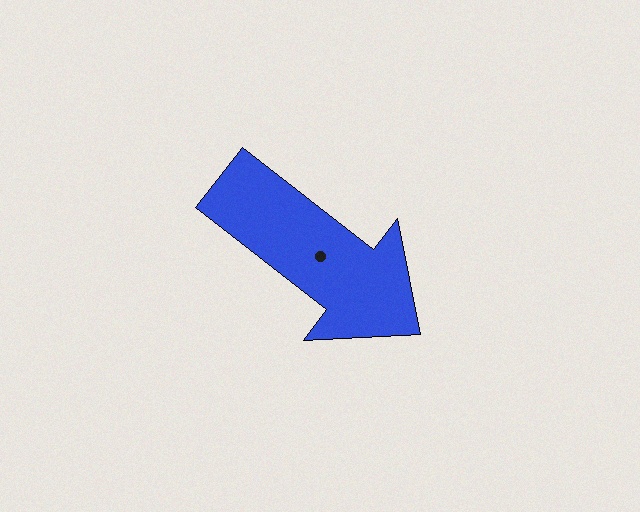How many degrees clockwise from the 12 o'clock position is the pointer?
Approximately 128 degrees.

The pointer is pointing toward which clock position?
Roughly 4 o'clock.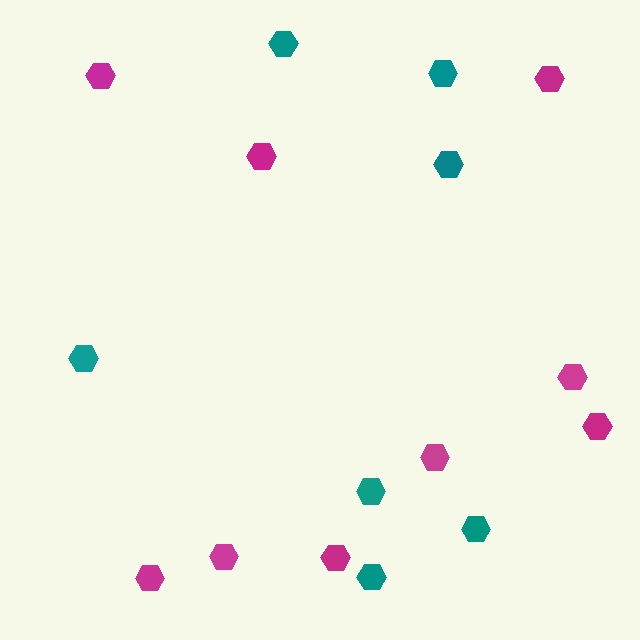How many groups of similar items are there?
There are 2 groups: one group of teal hexagons (7) and one group of magenta hexagons (9).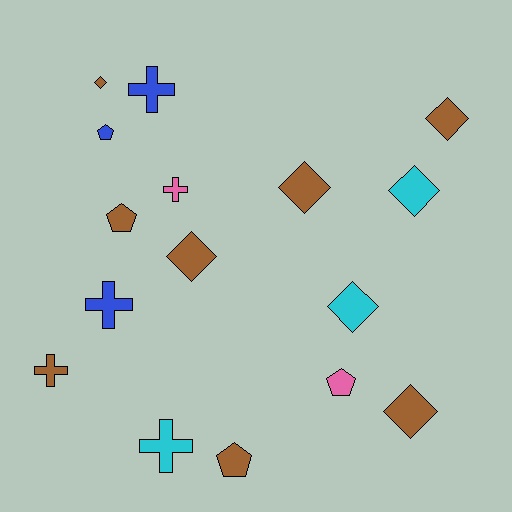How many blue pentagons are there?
There is 1 blue pentagon.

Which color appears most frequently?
Brown, with 8 objects.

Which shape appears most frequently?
Diamond, with 7 objects.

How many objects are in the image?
There are 16 objects.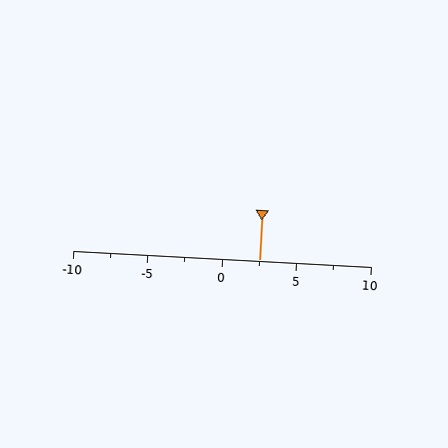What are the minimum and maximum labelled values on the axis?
The axis runs from -10 to 10.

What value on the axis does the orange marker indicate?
The marker indicates approximately 2.5.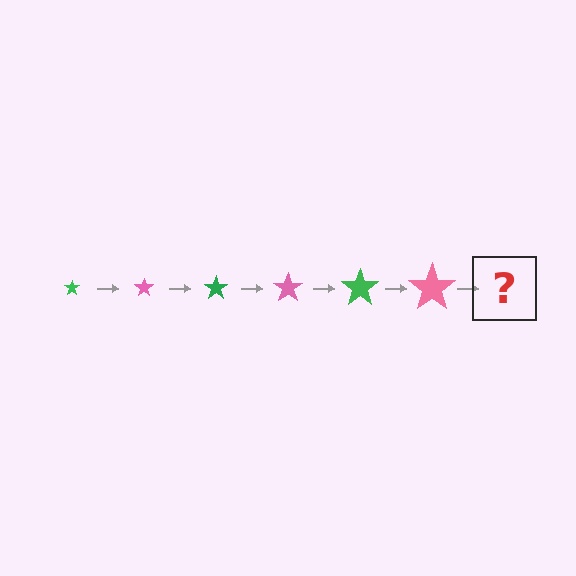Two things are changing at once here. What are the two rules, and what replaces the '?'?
The two rules are that the star grows larger each step and the color cycles through green and pink. The '?' should be a green star, larger than the previous one.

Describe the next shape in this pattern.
It should be a green star, larger than the previous one.